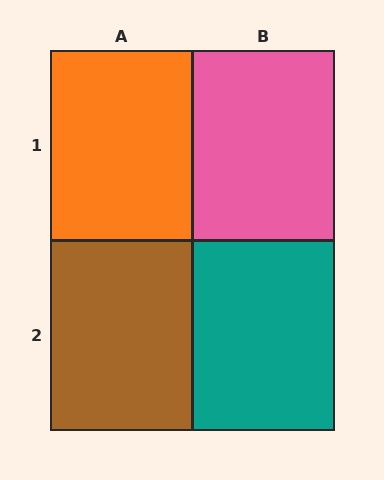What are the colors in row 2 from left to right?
Brown, teal.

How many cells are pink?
1 cell is pink.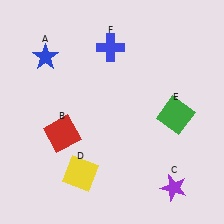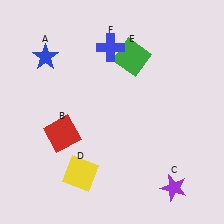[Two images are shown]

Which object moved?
The green square (E) moved up.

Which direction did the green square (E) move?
The green square (E) moved up.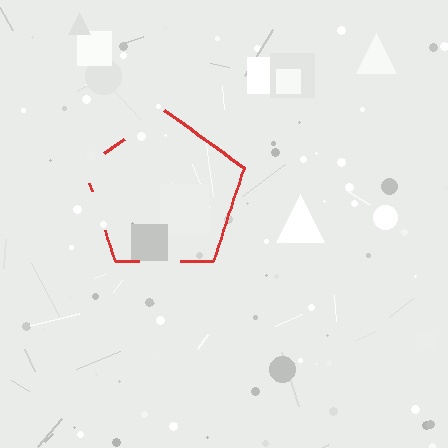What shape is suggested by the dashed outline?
The dashed outline suggests a pentagon.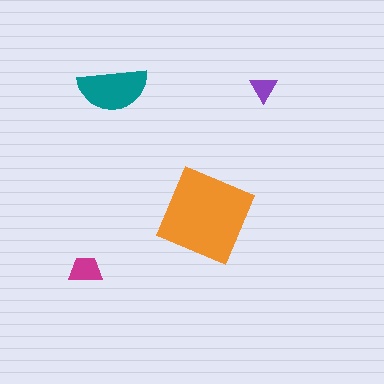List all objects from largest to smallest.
The orange diamond, the teal semicircle, the magenta trapezoid, the purple triangle.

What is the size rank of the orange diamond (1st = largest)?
1st.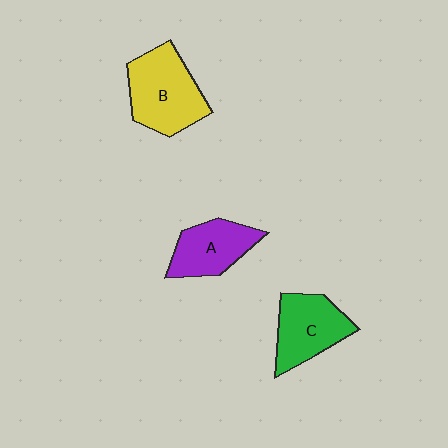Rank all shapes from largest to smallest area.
From largest to smallest: B (yellow), C (green), A (purple).